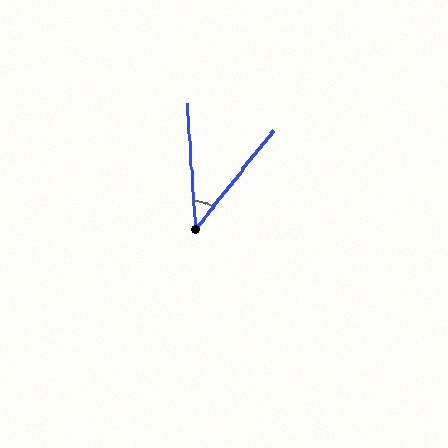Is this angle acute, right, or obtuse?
It is acute.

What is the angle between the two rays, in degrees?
Approximately 42 degrees.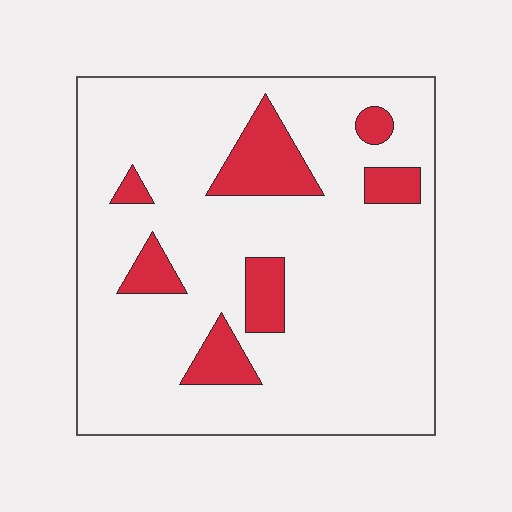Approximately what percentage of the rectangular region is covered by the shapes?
Approximately 15%.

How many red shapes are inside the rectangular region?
7.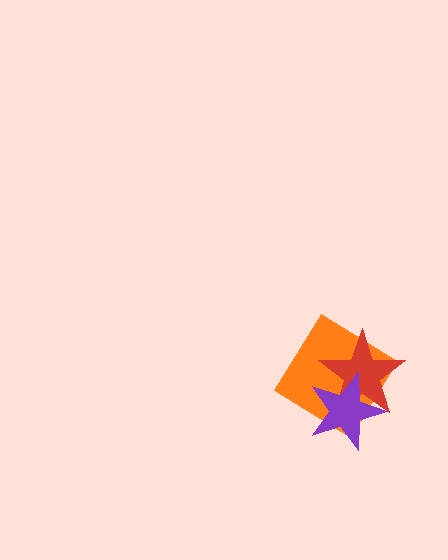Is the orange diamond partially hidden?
Yes, it is partially covered by another shape.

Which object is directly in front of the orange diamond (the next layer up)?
The red star is directly in front of the orange diamond.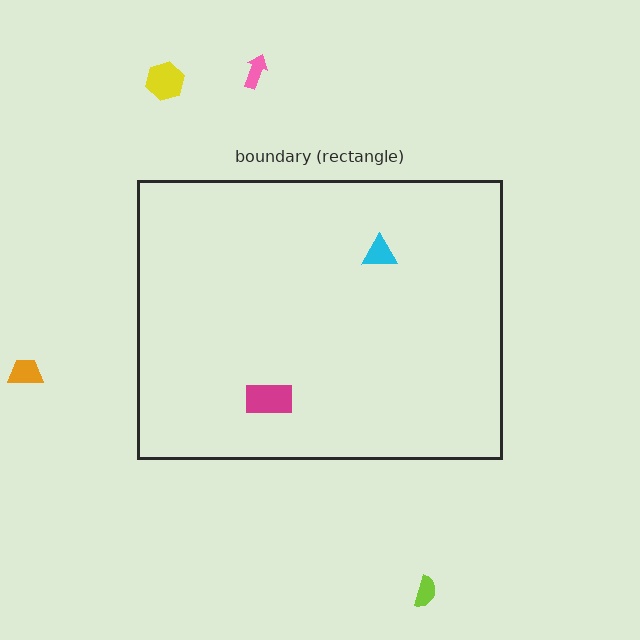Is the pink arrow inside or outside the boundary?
Outside.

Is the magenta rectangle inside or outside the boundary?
Inside.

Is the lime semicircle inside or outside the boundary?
Outside.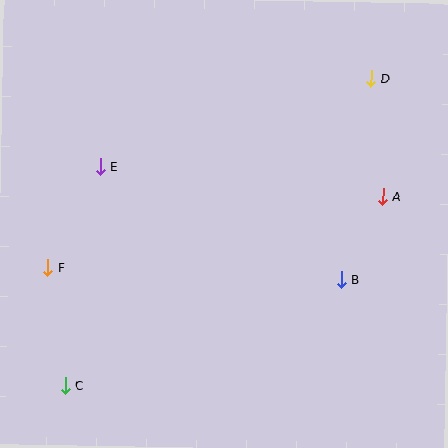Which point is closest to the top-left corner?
Point E is closest to the top-left corner.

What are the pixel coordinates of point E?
Point E is at (100, 167).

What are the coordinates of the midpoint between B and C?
The midpoint between B and C is at (203, 333).